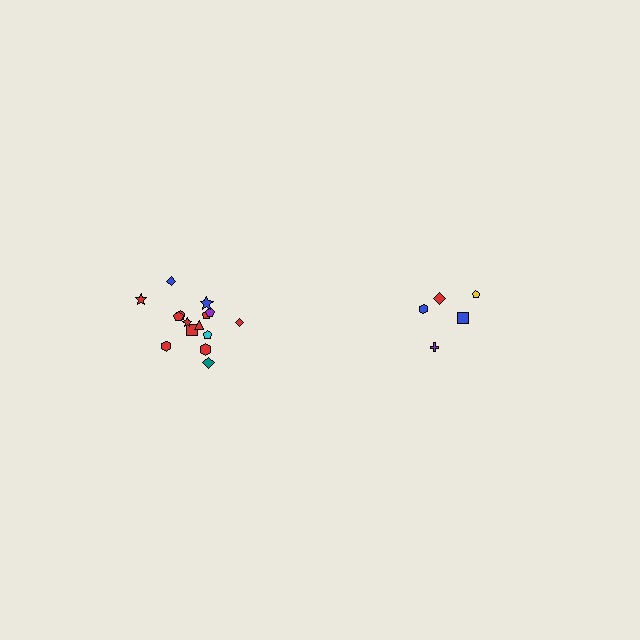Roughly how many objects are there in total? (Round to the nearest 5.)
Roughly 20 objects in total.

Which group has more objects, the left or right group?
The left group.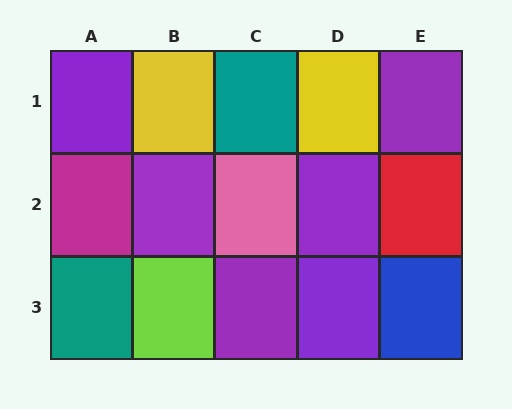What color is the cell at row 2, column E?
Red.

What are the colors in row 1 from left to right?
Purple, yellow, teal, yellow, purple.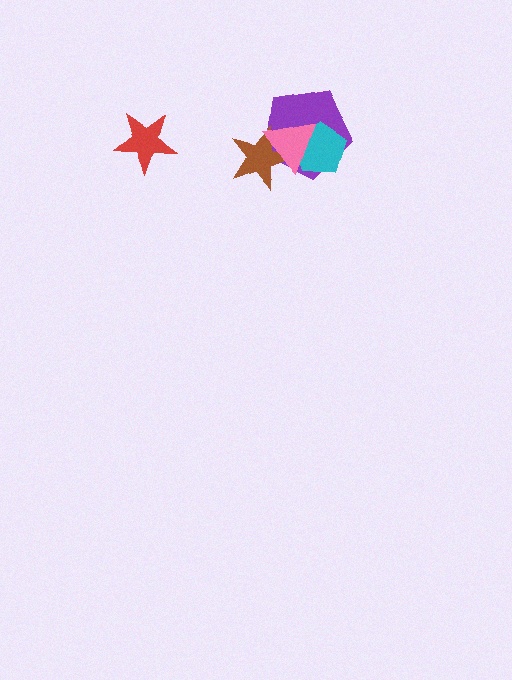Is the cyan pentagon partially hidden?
Yes, it is partially covered by another shape.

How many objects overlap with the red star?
0 objects overlap with the red star.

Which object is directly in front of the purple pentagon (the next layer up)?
The cyan pentagon is directly in front of the purple pentagon.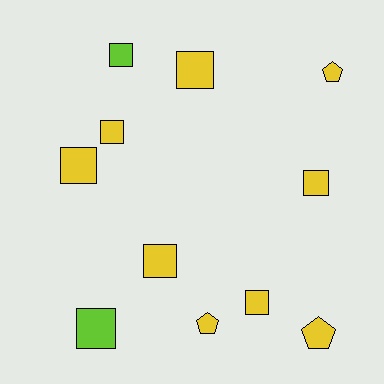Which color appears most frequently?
Yellow, with 9 objects.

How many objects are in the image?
There are 11 objects.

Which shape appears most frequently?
Square, with 8 objects.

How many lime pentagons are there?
There are no lime pentagons.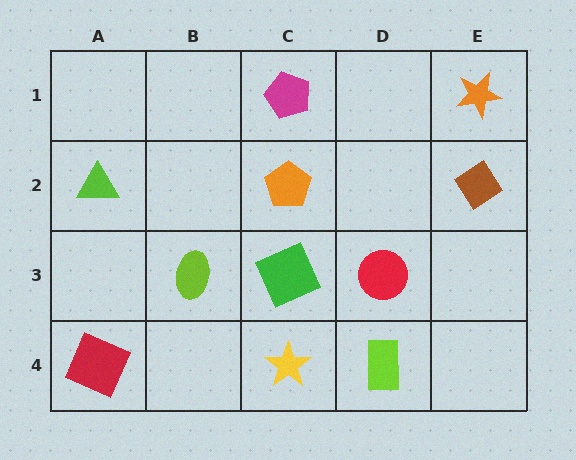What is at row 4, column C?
A yellow star.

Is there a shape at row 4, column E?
No, that cell is empty.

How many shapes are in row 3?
3 shapes.